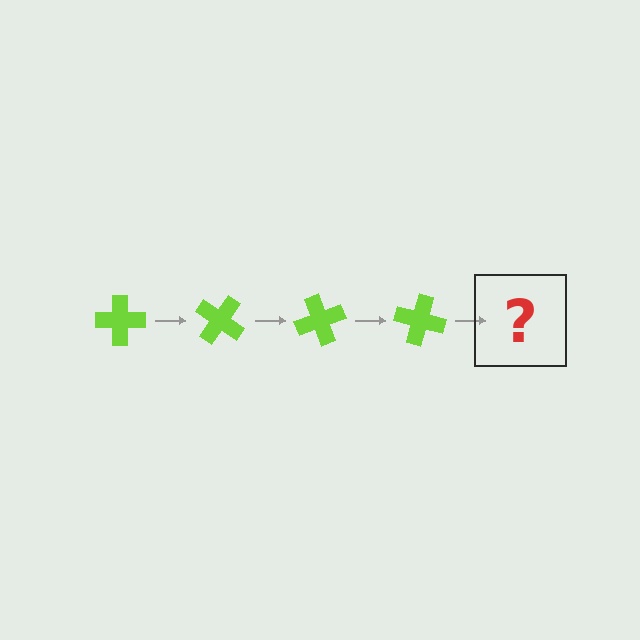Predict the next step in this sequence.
The next step is a lime cross rotated 140 degrees.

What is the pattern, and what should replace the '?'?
The pattern is that the cross rotates 35 degrees each step. The '?' should be a lime cross rotated 140 degrees.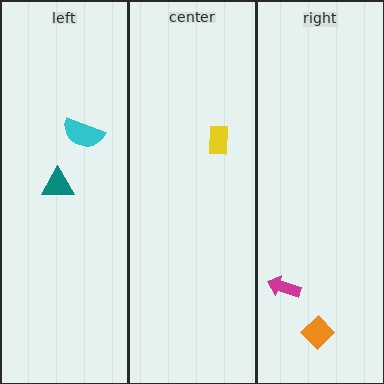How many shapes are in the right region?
2.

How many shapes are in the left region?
2.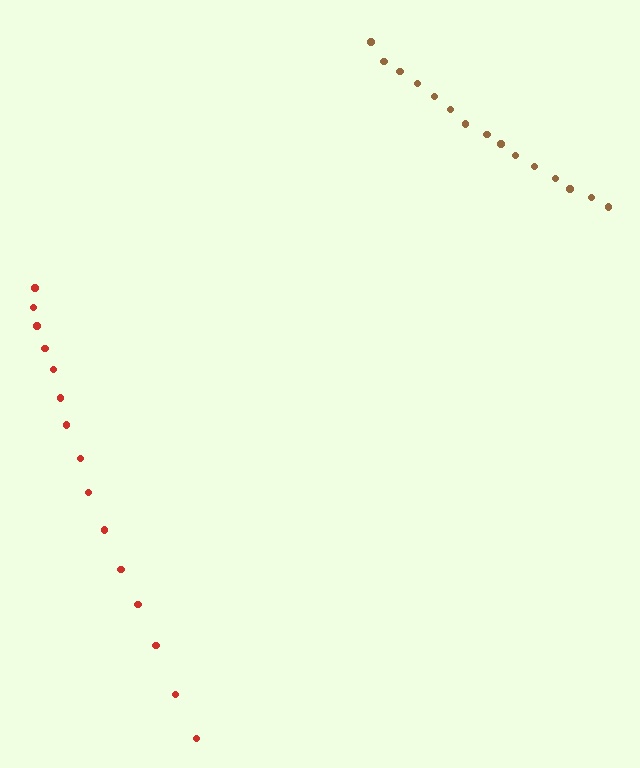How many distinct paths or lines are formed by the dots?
There are 2 distinct paths.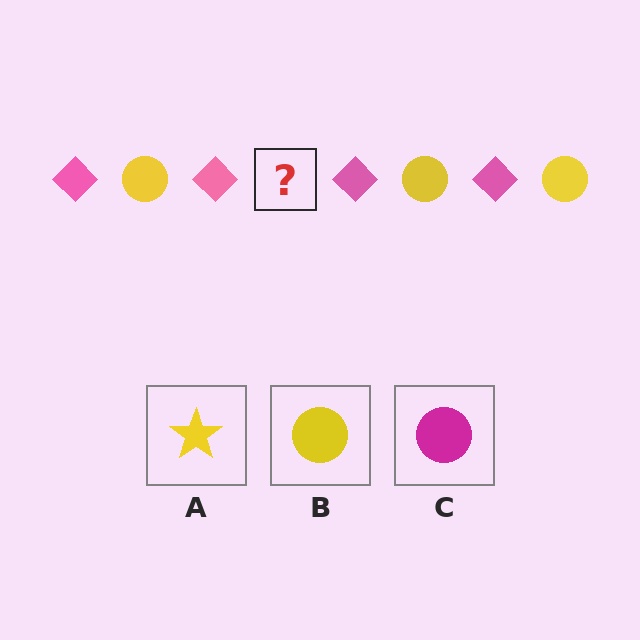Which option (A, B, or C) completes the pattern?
B.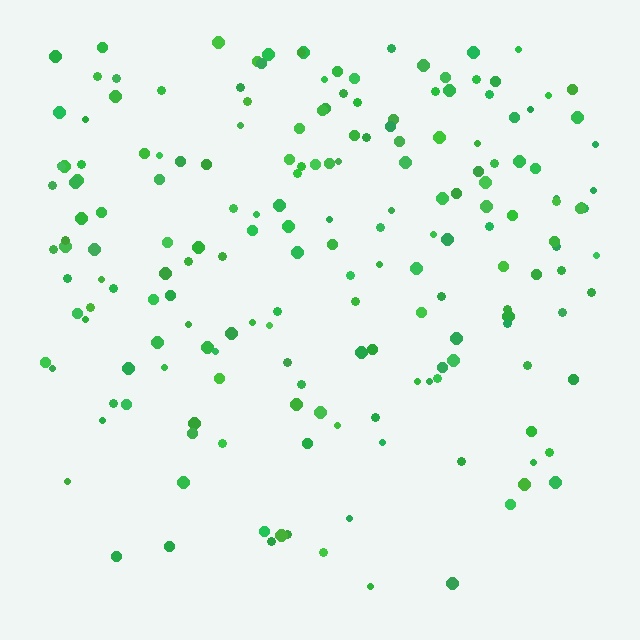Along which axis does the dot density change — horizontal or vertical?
Vertical.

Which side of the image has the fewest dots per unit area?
The bottom.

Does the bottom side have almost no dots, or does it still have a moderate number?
Still a moderate number, just noticeably fewer than the top.